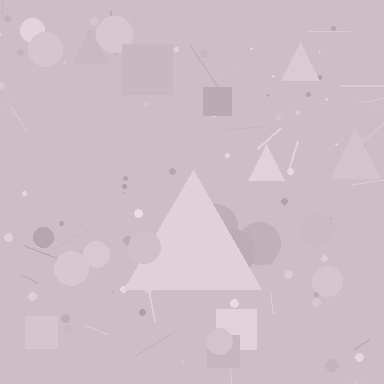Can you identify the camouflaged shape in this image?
The camouflaged shape is a triangle.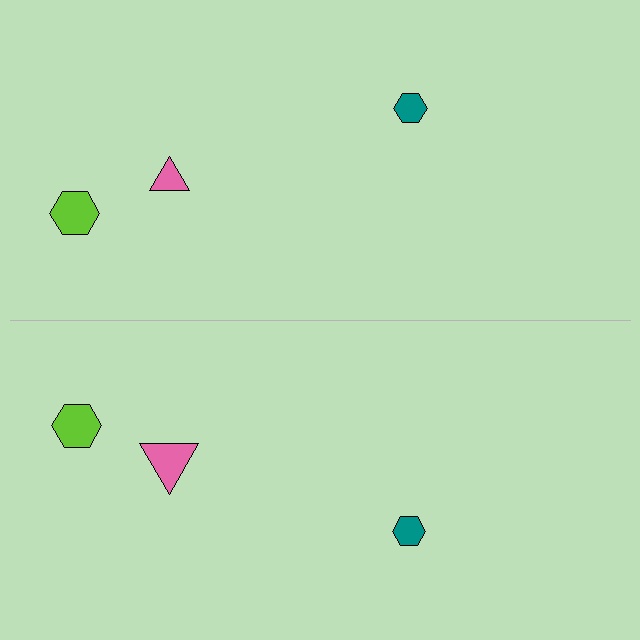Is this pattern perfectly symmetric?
No, the pattern is not perfectly symmetric. The pink triangle on the bottom side has a different size than its mirror counterpart.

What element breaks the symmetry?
The pink triangle on the bottom side has a different size than its mirror counterpart.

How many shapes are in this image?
There are 6 shapes in this image.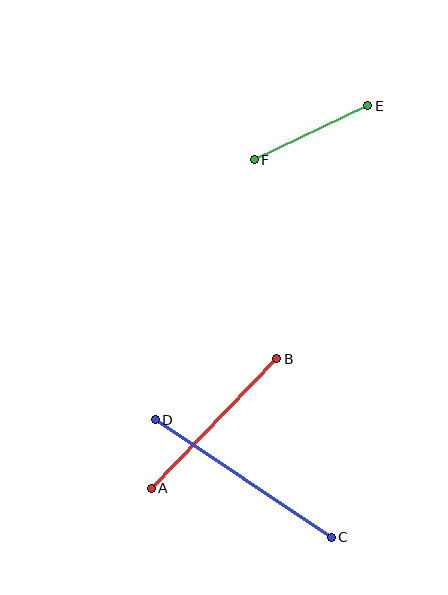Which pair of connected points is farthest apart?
Points C and D are farthest apart.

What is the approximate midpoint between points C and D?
The midpoint is at approximately (243, 478) pixels.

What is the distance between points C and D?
The distance is approximately 212 pixels.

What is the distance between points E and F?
The distance is approximately 125 pixels.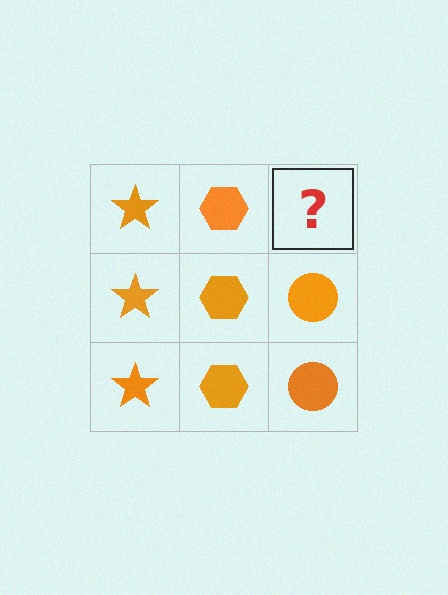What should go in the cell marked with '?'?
The missing cell should contain an orange circle.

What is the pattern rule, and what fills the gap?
The rule is that each column has a consistent shape. The gap should be filled with an orange circle.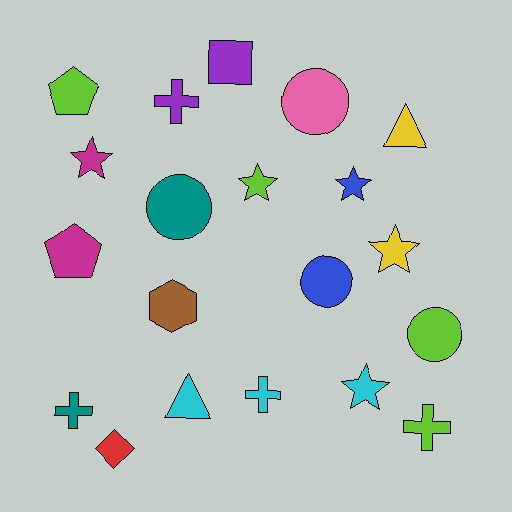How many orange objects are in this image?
There are no orange objects.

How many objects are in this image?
There are 20 objects.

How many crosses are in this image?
There are 4 crosses.